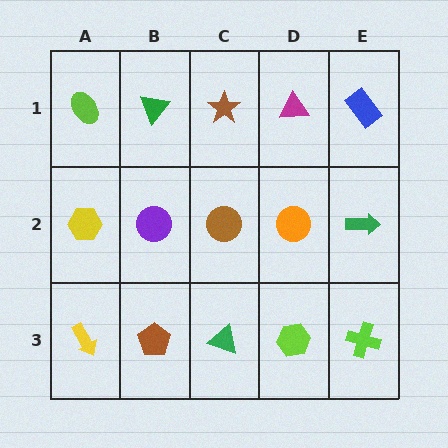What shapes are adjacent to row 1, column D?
An orange circle (row 2, column D), a brown star (row 1, column C), a blue rectangle (row 1, column E).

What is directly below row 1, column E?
A green arrow.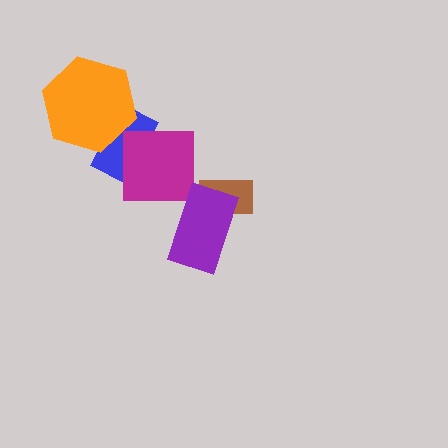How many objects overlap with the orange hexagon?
1 object overlaps with the orange hexagon.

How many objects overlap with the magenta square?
1 object overlaps with the magenta square.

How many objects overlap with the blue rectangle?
2 objects overlap with the blue rectangle.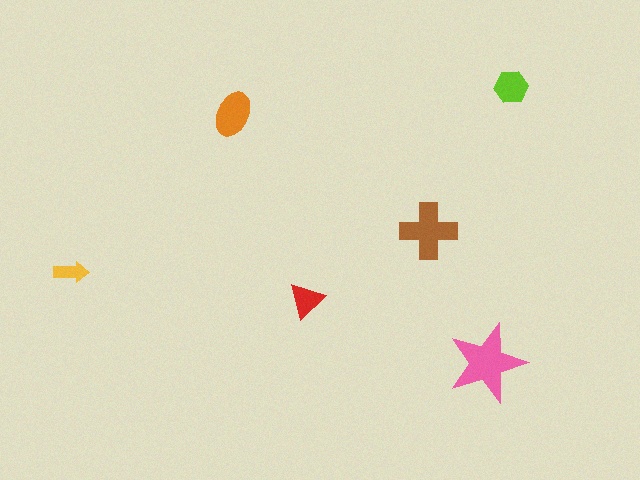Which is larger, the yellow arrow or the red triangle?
The red triangle.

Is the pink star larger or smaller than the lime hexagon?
Larger.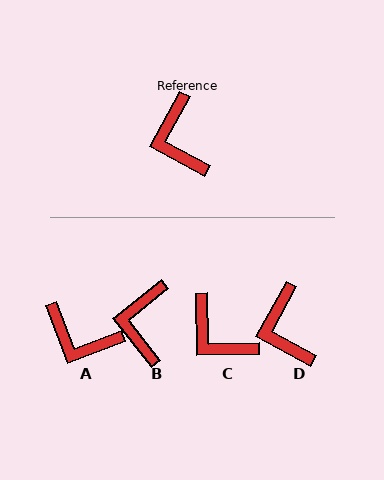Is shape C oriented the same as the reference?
No, it is off by about 30 degrees.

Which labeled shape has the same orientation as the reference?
D.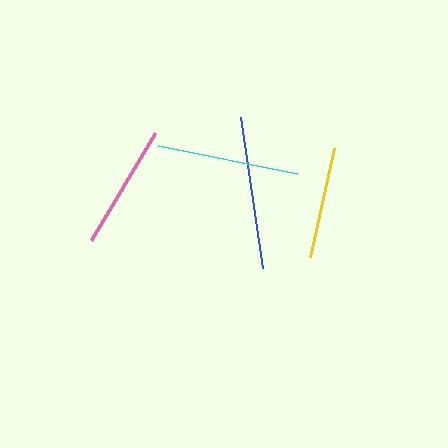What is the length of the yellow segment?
The yellow segment is approximately 112 pixels long.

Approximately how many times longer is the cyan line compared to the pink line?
The cyan line is approximately 1.1 times the length of the pink line.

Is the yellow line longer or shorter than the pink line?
The pink line is longer than the yellow line.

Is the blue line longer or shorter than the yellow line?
The blue line is longer than the yellow line.